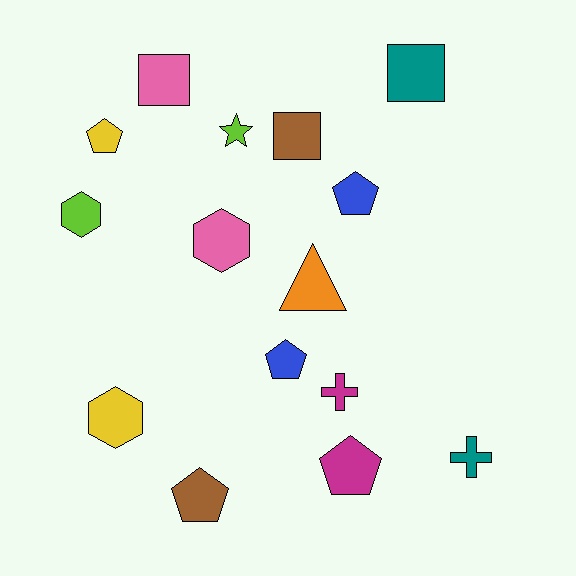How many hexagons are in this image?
There are 3 hexagons.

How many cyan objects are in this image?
There are no cyan objects.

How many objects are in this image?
There are 15 objects.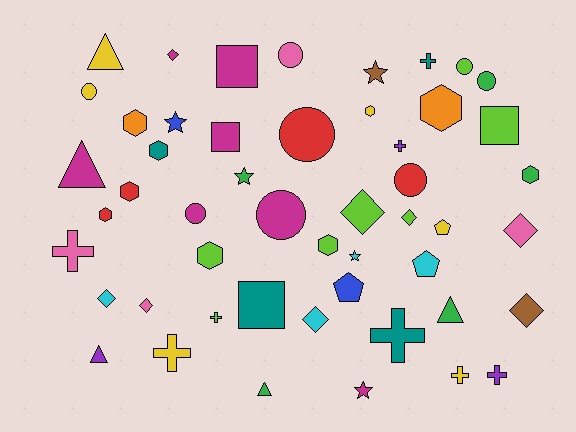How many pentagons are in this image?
There are 3 pentagons.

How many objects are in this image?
There are 50 objects.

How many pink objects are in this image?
There are 4 pink objects.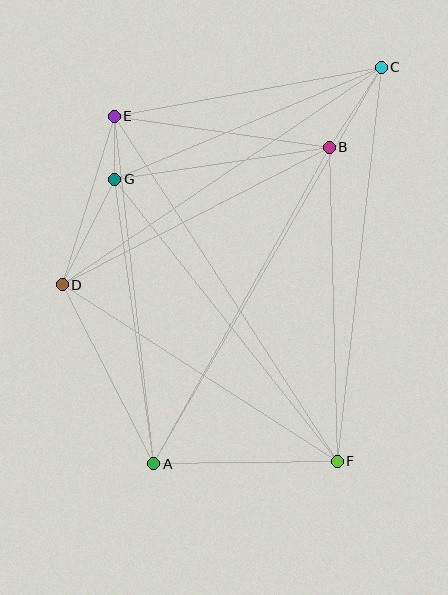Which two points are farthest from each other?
Points A and C are farthest from each other.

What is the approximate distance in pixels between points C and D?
The distance between C and D is approximately 386 pixels.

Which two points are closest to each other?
Points E and G are closest to each other.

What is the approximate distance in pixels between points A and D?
The distance between A and D is approximately 201 pixels.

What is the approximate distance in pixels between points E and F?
The distance between E and F is approximately 411 pixels.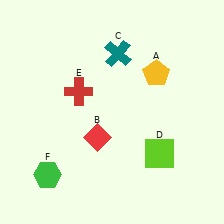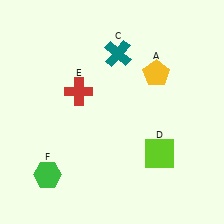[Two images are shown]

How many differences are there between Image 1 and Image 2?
There is 1 difference between the two images.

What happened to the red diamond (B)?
The red diamond (B) was removed in Image 2. It was in the bottom-left area of Image 1.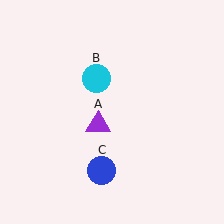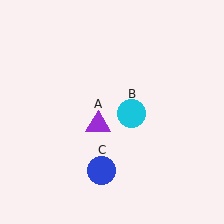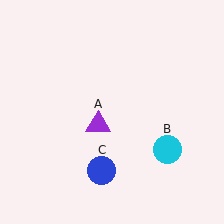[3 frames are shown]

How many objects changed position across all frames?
1 object changed position: cyan circle (object B).